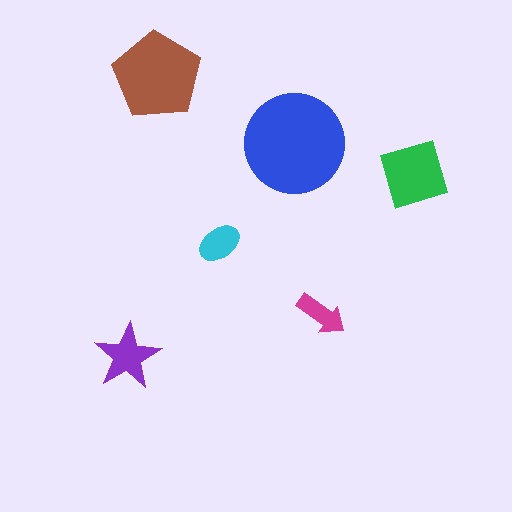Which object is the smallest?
The magenta arrow.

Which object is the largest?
The blue circle.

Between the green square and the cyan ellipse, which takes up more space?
The green square.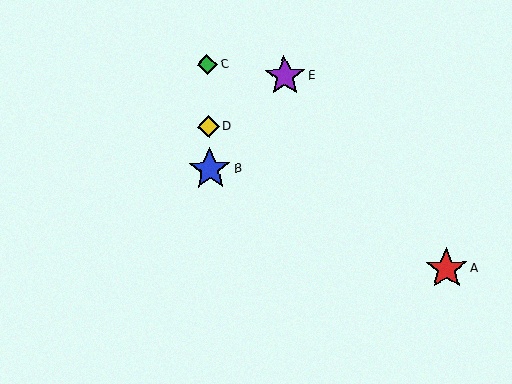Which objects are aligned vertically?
Objects B, C, D are aligned vertically.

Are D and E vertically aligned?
No, D is at x≈209 and E is at x≈285.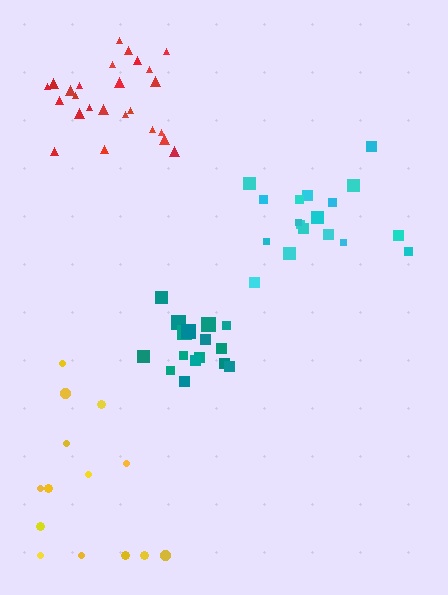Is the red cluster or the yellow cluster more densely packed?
Red.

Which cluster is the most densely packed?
Teal.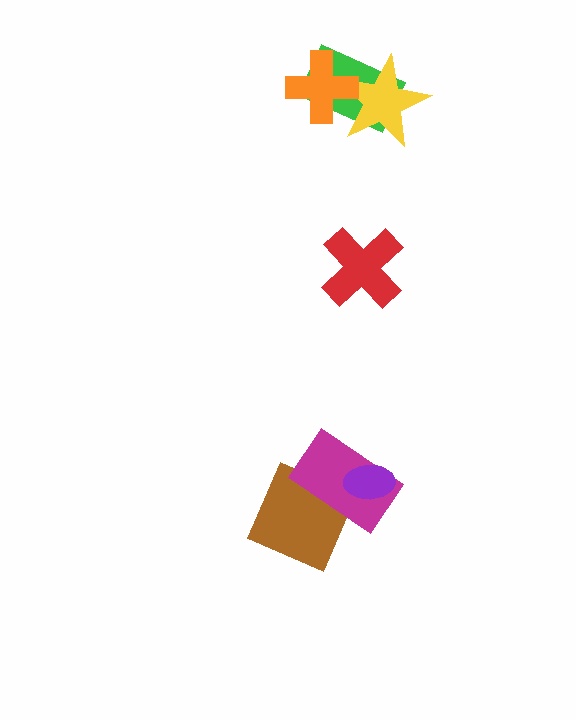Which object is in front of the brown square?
The magenta rectangle is in front of the brown square.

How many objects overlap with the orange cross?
2 objects overlap with the orange cross.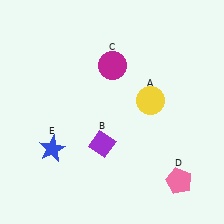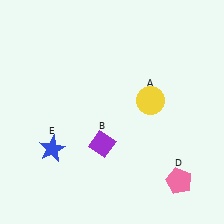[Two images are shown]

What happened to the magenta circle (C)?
The magenta circle (C) was removed in Image 2. It was in the top-right area of Image 1.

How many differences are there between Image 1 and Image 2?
There is 1 difference between the two images.